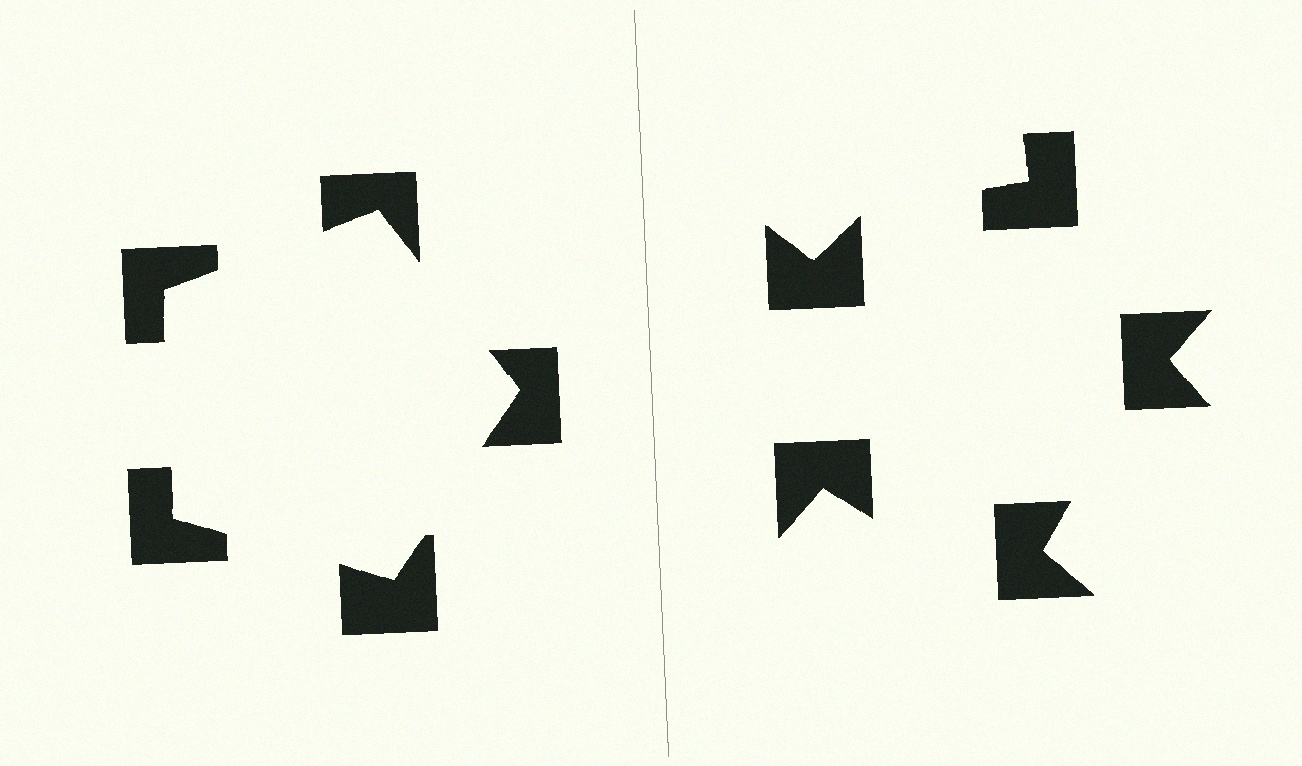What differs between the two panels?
The notched squares are positioned identically on both sides; only the wedge orientations differ. On the left they align to a pentagon; on the right they are misaligned.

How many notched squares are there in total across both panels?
10 — 5 on each side.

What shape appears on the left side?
An illusory pentagon.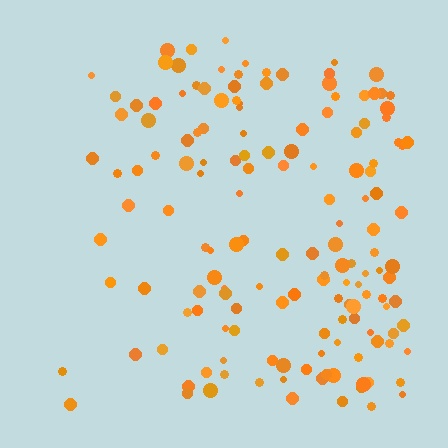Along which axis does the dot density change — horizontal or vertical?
Horizontal.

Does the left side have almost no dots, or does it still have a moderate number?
Still a moderate number, just noticeably fewer than the right.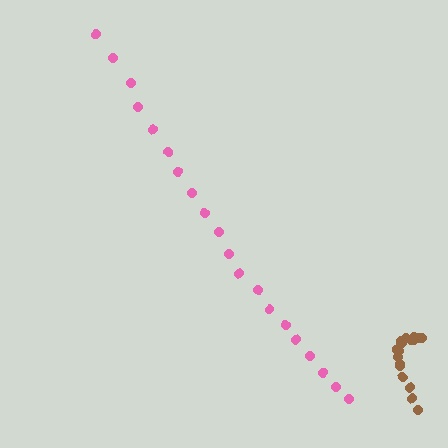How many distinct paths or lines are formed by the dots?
There are 2 distinct paths.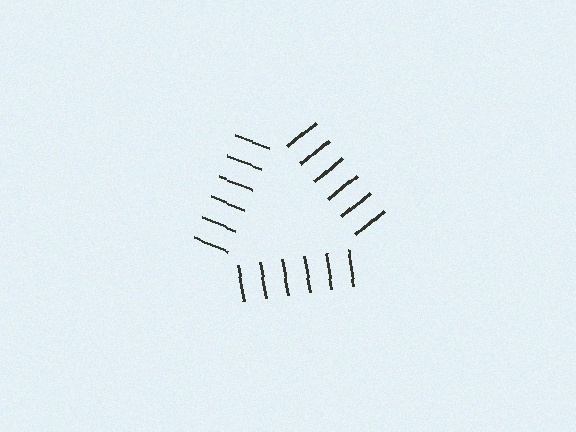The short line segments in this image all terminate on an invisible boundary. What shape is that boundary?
An illusory triangle — the line segments terminate on its edges but no continuous stroke is drawn.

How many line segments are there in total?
18 — 6 along each of the 3 edges.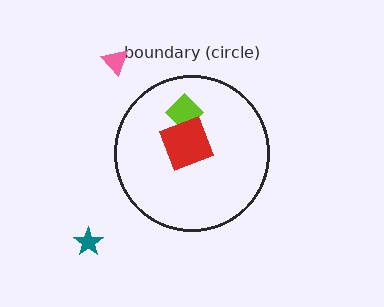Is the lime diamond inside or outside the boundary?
Inside.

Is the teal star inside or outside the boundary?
Outside.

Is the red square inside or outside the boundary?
Inside.